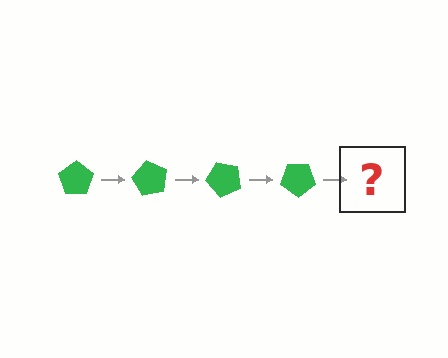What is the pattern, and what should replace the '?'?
The pattern is that the pentagon rotates 60 degrees each step. The '?' should be a green pentagon rotated 240 degrees.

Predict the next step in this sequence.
The next step is a green pentagon rotated 240 degrees.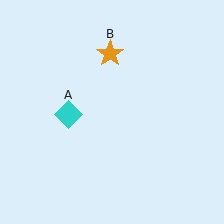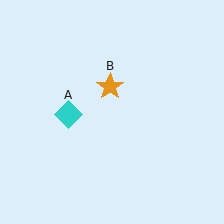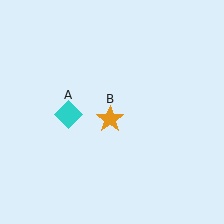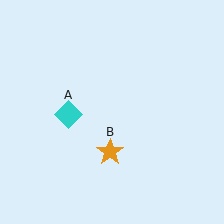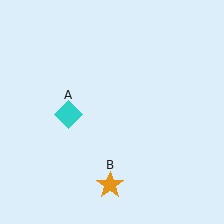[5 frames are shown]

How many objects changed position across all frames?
1 object changed position: orange star (object B).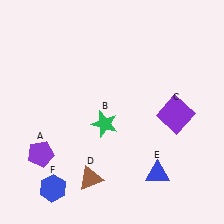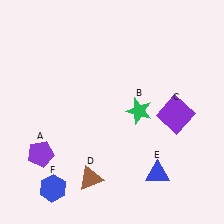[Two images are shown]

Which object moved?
The green star (B) moved right.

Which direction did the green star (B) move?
The green star (B) moved right.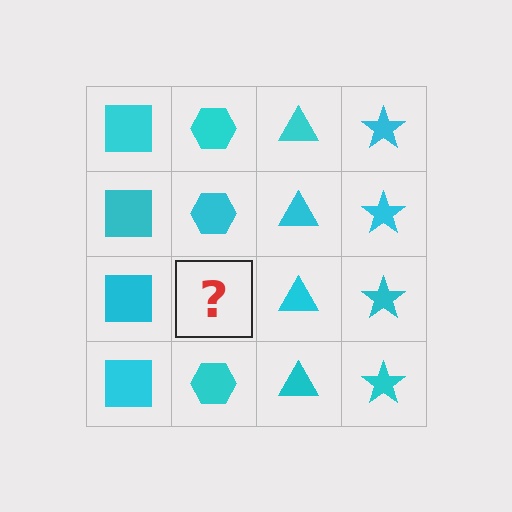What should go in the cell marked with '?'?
The missing cell should contain a cyan hexagon.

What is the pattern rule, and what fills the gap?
The rule is that each column has a consistent shape. The gap should be filled with a cyan hexagon.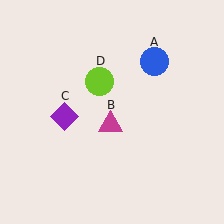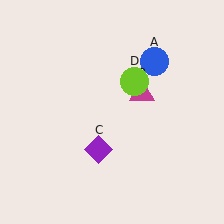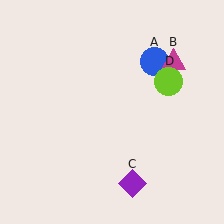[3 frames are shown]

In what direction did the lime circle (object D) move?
The lime circle (object D) moved right.